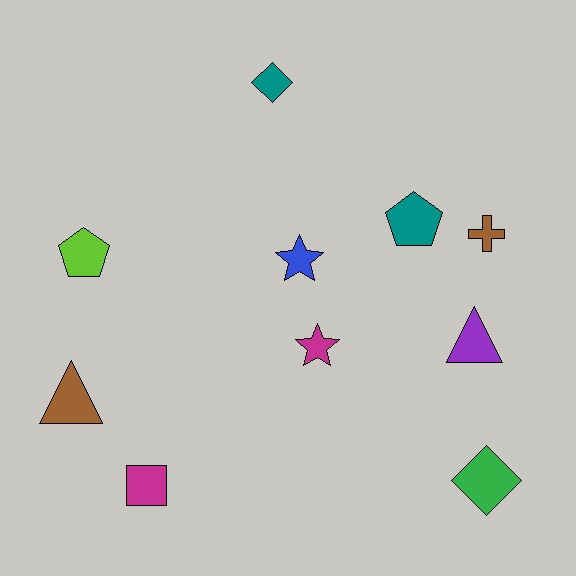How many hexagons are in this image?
There are no hexagons.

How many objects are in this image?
There are 10 objects.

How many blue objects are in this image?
There is 1 blue object.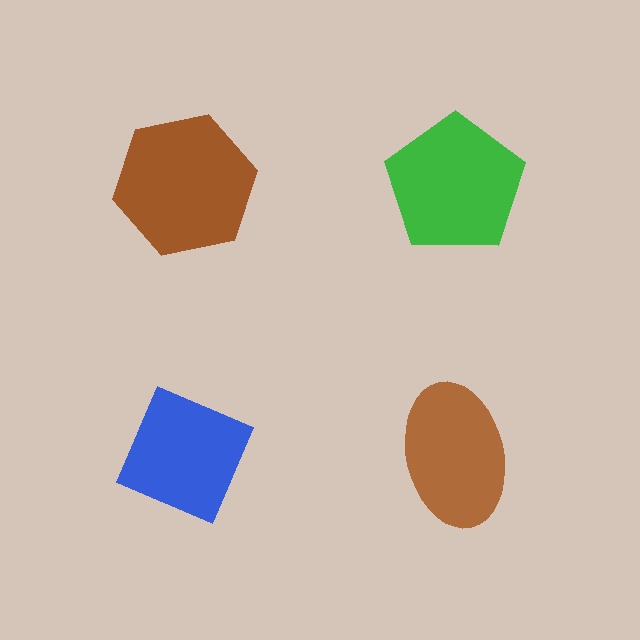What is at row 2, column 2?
A brown ellipse.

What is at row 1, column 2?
A green pentagon.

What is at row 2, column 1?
A blue diamond.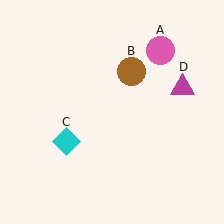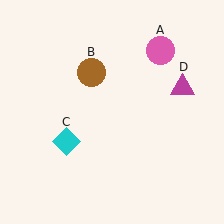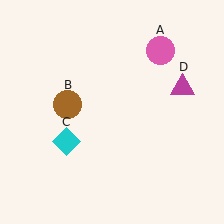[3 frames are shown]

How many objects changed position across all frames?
1 object changed position: brown circle (object B).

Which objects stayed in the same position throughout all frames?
Pink circle (object A) and cyan diamond (object C) and magenta triangle (object D) remained stationary.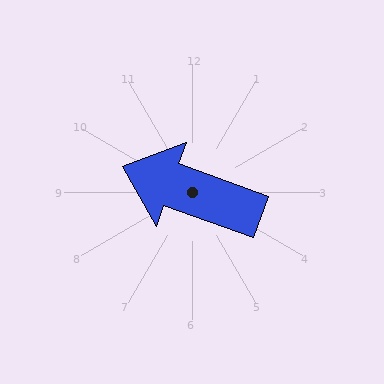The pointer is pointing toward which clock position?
Roughly 10 o'clock.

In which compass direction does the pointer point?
West.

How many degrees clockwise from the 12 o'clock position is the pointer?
Approximately 290 degrees.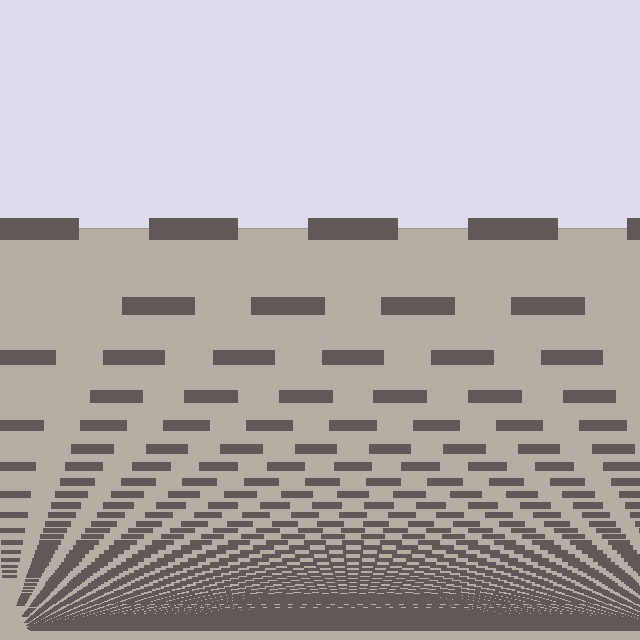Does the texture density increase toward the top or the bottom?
Density increases toward the bottom.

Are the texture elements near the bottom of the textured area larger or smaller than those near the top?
Smaller. The gradient is inverted — elements near the bottom are smaller and denser.